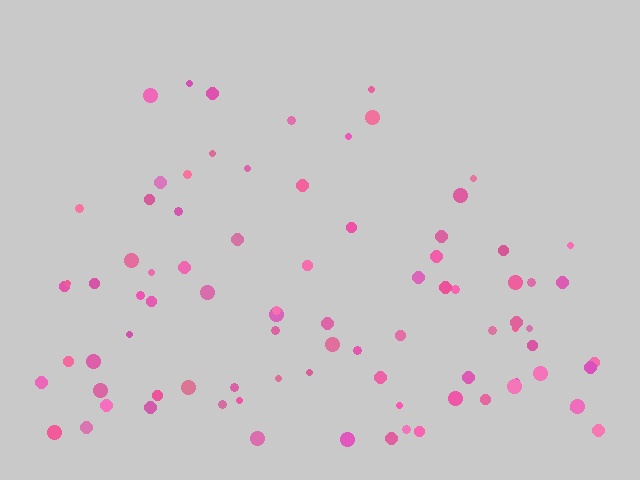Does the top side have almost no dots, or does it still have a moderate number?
Still a moderate number, just noticeably fewer than the bottom.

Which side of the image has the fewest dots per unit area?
The top.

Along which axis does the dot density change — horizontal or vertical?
Vertical.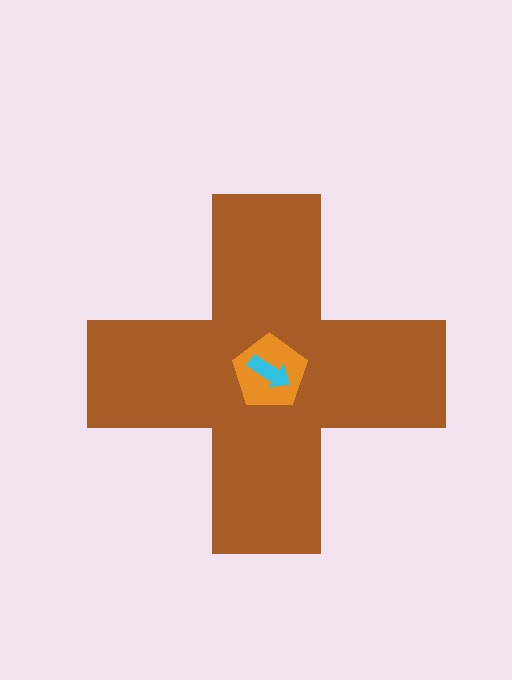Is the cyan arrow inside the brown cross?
Yes.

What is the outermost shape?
The brown cross.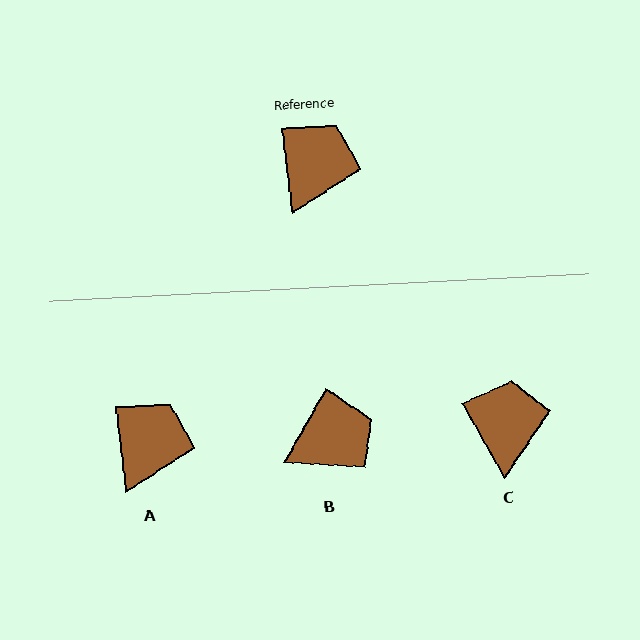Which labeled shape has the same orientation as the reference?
A.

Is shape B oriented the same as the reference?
No, it is off by about 37 degrees.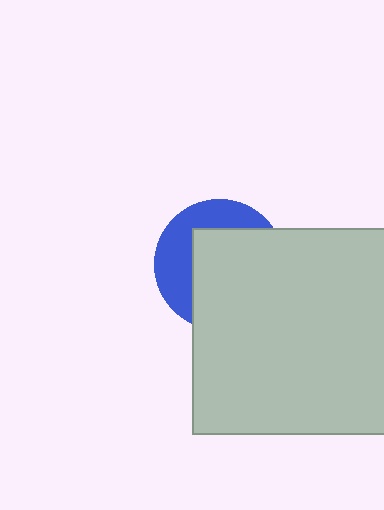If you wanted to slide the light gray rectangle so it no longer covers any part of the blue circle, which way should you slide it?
Slide it toward the lower-right — that is the most direct way to separate the two shapes.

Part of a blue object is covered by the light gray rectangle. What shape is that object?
It is a circle.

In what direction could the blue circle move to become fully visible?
The blue circle could move toward the upper-left. That would shift it out from behind the light gray rectangle entirely.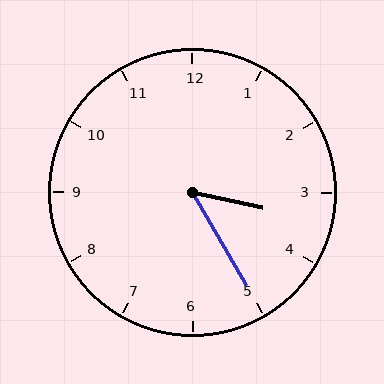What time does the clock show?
3:25.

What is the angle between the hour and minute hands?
Approximately 48 degrees.